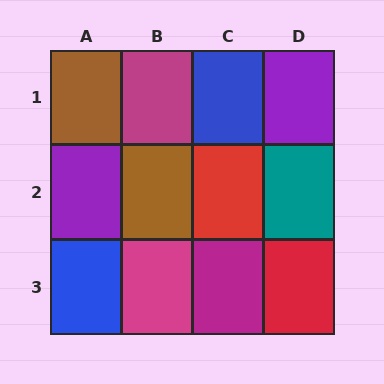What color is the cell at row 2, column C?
Red.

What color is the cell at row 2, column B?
Brown.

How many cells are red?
2 cells are red.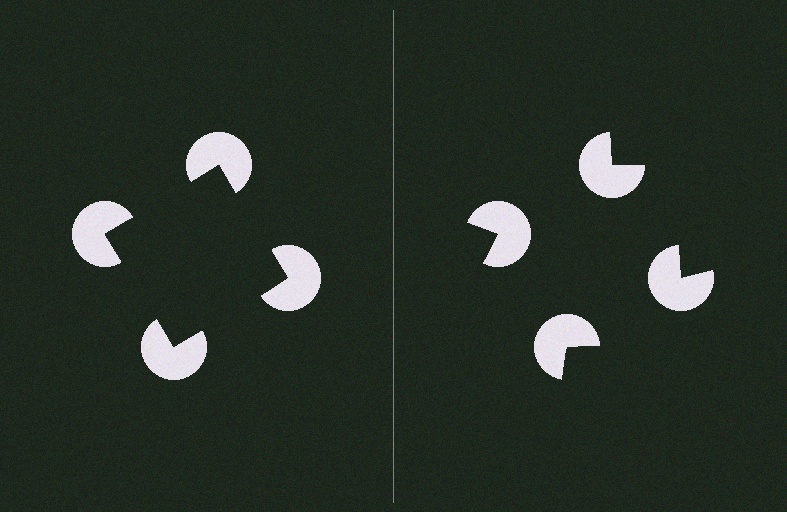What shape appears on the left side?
An illusory square.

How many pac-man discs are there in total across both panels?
8 — 4 on each side.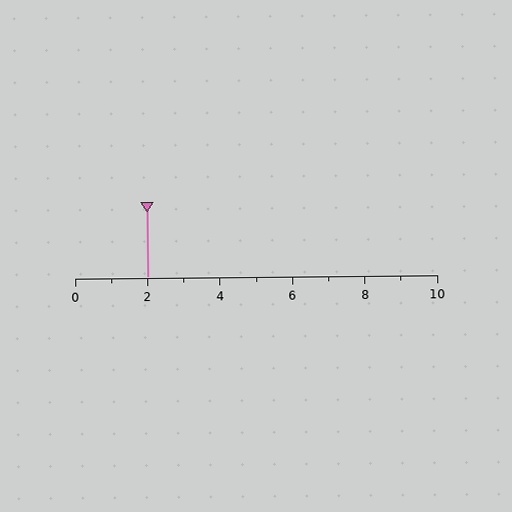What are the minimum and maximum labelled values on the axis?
The axis runs from 0 to 10.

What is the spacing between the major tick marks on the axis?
The major ticks are spaced 2 apart.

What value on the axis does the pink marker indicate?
The marker indicates approximately 2.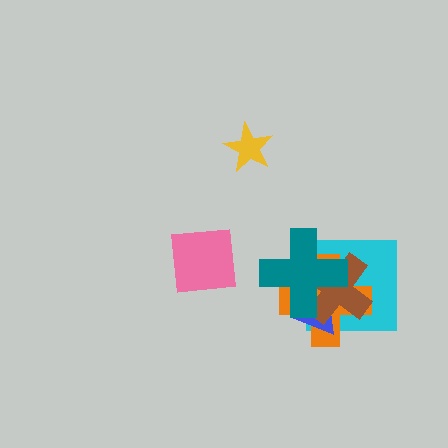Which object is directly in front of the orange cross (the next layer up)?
The blue triangle is directly in front of the orange cross.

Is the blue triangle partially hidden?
Yes, it is partially covered by another shape.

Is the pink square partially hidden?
No, no other shape covers it.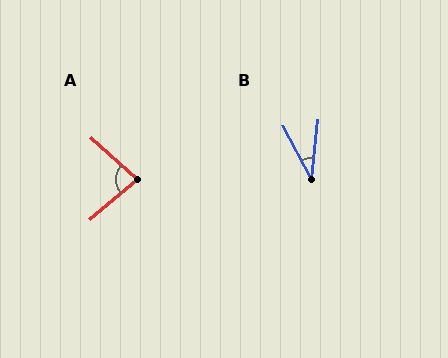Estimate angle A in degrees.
Approximately 82 degrees.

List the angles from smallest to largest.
B (35°), A (82°).